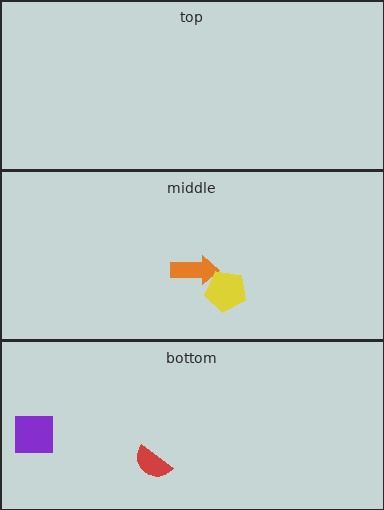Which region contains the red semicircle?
The bottom region.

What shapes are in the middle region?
The orange arrow, the yellow pentagon.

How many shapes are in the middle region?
2.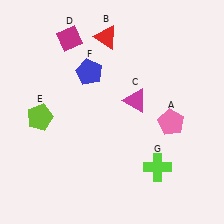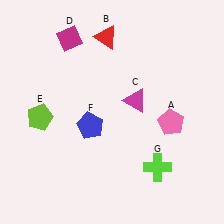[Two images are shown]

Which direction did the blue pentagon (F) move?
The blue pentagon (F) moved down.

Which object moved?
The blue pentagon (F) moved down.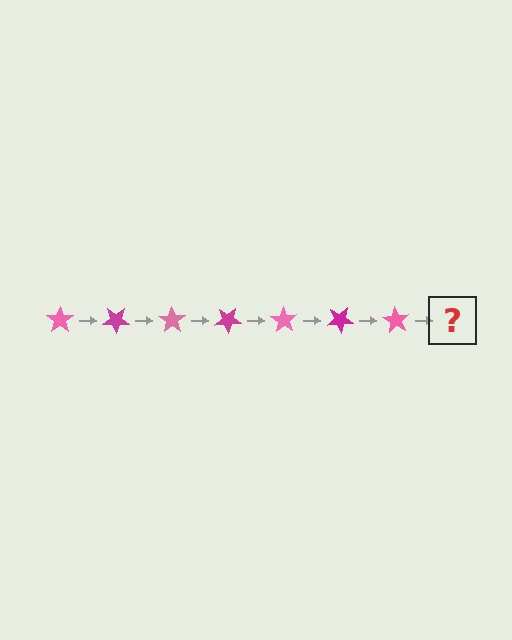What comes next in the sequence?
The next element should be a magenta star, rotated 245 degrees from the start.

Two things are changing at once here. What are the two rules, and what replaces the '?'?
The two rules are that it rotates 35 degrees each step and the color cycles through pink and magenta. The '?' should be a magenta star, rotated 245 degrees from the start.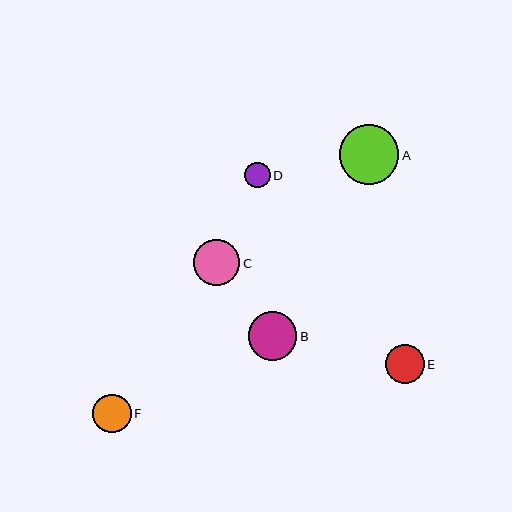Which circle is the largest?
Circle A is the largest with a size of approximately 59 pixels.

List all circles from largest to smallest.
From largest to smallest: A, B, C, E, F, D.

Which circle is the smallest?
Circle D is the smallest with a size of approximately 25 pixels.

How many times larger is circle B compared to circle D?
Circle B is approximately 1.9 times the size of circle D.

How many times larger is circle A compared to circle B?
Circle A is approximately 1.2 times the size of circle B.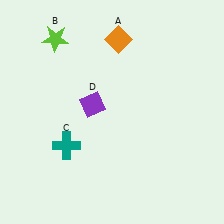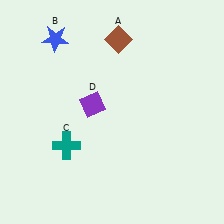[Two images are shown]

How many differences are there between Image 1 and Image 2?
There are 2 differences between the two images.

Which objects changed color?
A changed from orange to brown. B changed from lime to blue.